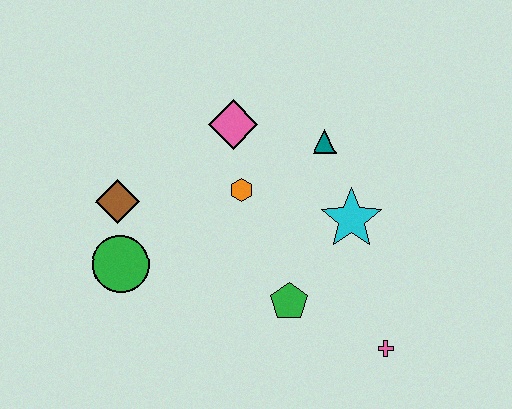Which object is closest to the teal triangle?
The cyan star is closest to the teal triangle.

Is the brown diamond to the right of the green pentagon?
No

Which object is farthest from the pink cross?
The brown diamond is farthest from the pink cross.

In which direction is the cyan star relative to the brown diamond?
The cyan star is to the right of the brown diamond.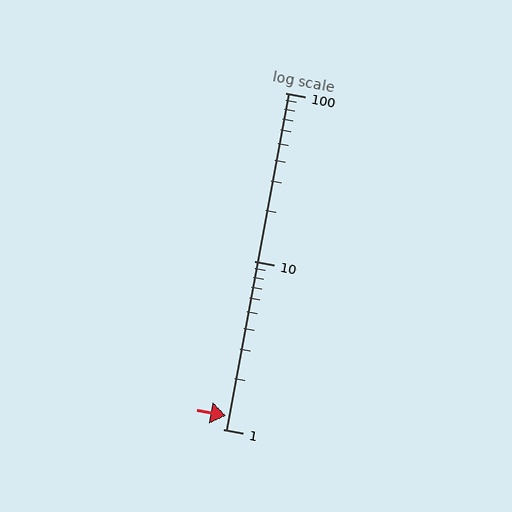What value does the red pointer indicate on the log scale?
The pointer indicates approximately 1.2.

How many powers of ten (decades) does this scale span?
The scale spans 2 decades, from 1 to 100.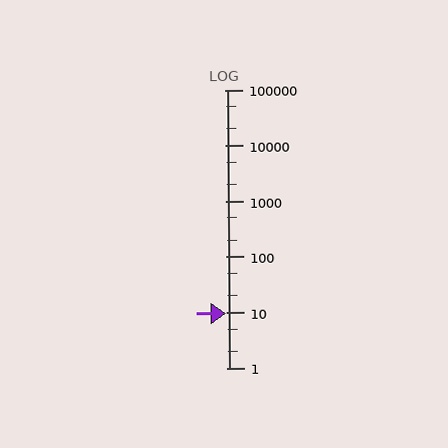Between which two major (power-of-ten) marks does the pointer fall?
The pointer is between 1 and 10.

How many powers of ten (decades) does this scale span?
The scale spans 5 decades, from 1 to 100000.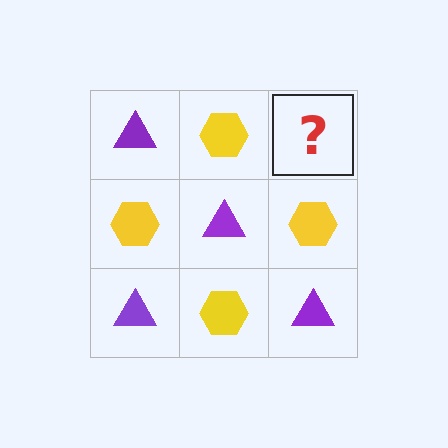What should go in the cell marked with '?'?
The missing cell should contain a purple triangle.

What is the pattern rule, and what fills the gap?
The rule is that it alternates purple triangle and yellow hexagon in a checkerboard pattern. The gap should be filled with a purple triangle.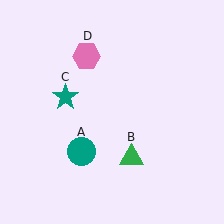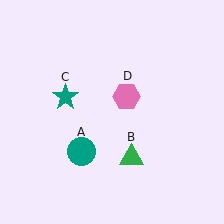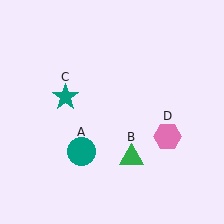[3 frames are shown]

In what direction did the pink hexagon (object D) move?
The pink hexagon (object D) moved down and to the right.